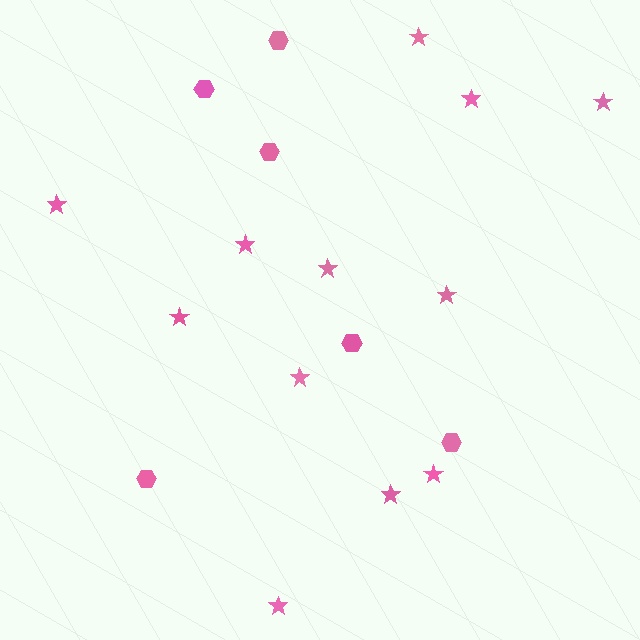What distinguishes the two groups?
There are 2 groups: one group of hexagons (6) and one group of stars (12).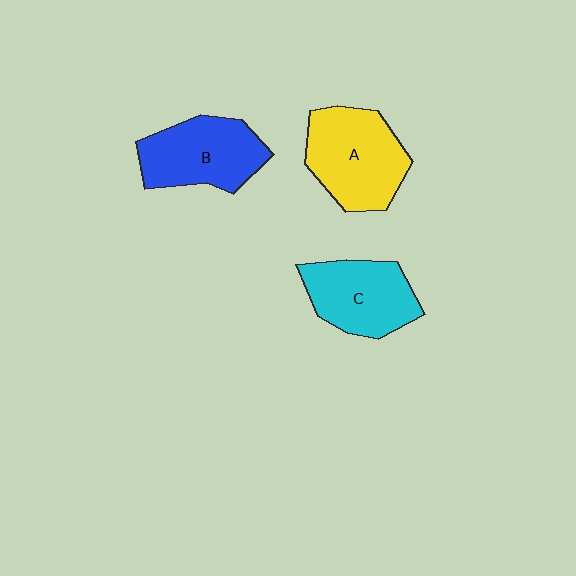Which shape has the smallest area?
Shape C (cyan).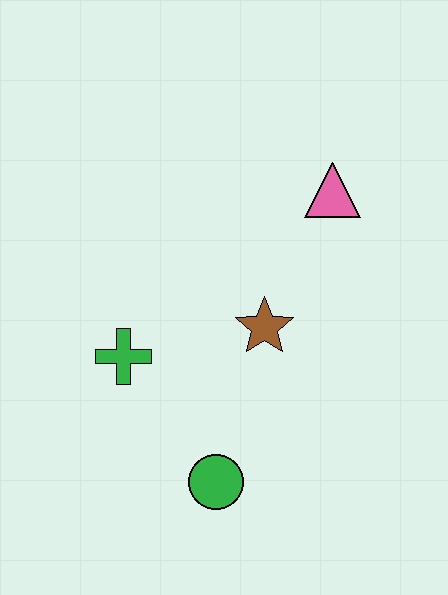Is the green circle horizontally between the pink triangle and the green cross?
Yes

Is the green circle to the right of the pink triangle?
No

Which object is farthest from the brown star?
The green circle is farthest from the brown star.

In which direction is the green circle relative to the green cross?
The green circle is below the green cross.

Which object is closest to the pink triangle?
The brown star is closest to the pink triangle.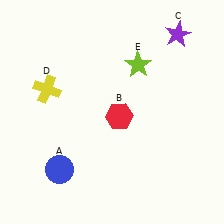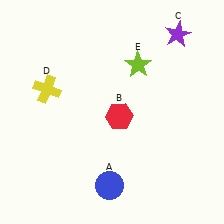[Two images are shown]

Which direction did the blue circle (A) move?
The blue circle (A) moved right.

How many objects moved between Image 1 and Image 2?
1 object moved between the two images.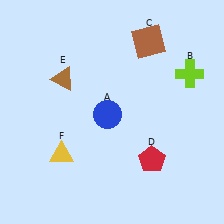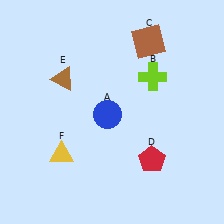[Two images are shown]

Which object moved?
The lime cross (B) moved left.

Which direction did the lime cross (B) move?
The lime cross (B) moved left.